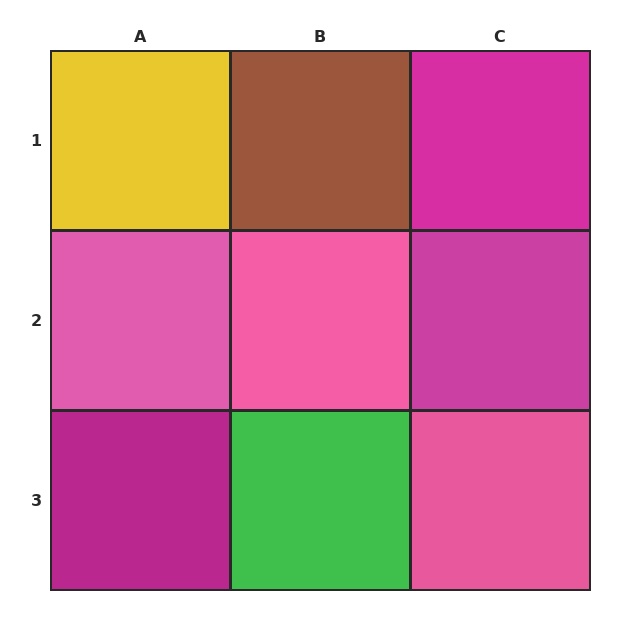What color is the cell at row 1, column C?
Magenta.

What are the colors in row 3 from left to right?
Magenta, green, pink.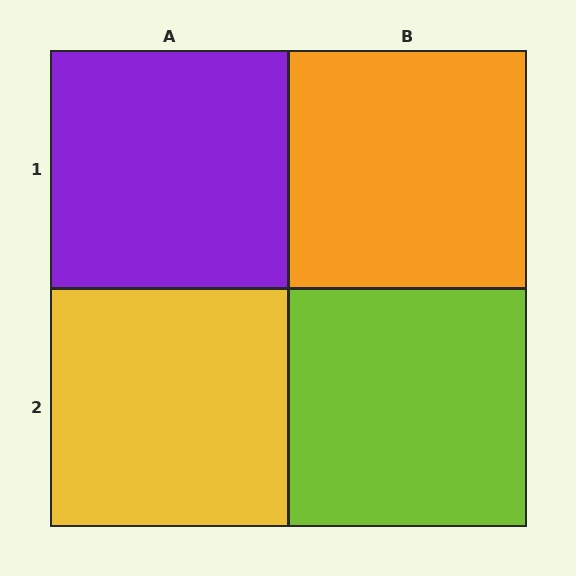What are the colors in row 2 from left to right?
Yellow, lime.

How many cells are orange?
1 cell is orange.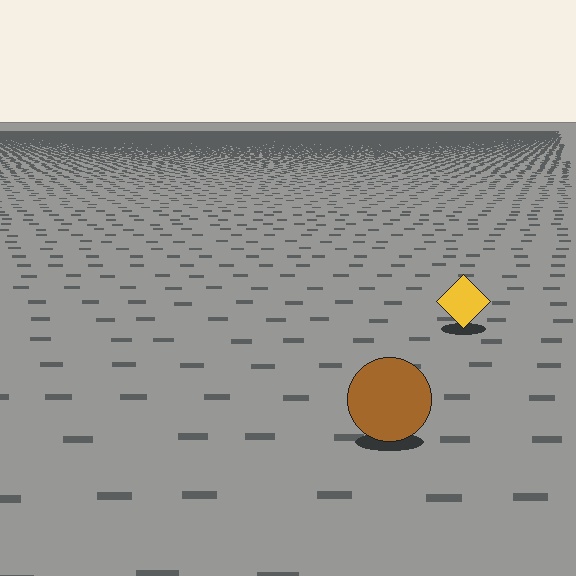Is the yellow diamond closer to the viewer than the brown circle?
No. The brown circle is closer — you can tell from the texture gradient: the ground texture is coarser near it.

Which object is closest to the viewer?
The brown circle is closest. The texture marks near it are larger and more spread out.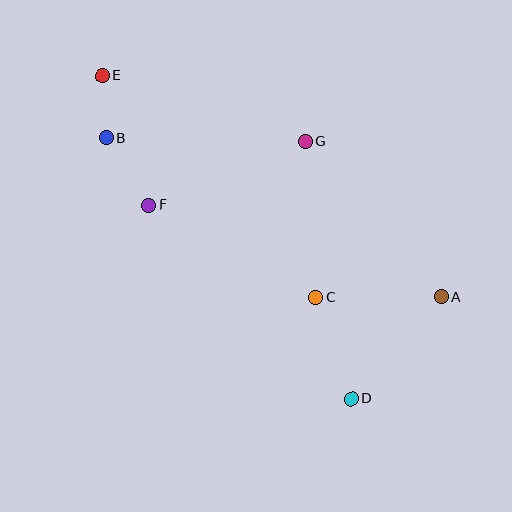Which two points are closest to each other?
Points B and E are closest to each other.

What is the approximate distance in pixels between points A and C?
The distance between A and C is approximately 126 pixels.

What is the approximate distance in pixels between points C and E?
The distance between C and E is approximately 308 pixels.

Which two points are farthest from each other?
Points D and E are farthest from each other.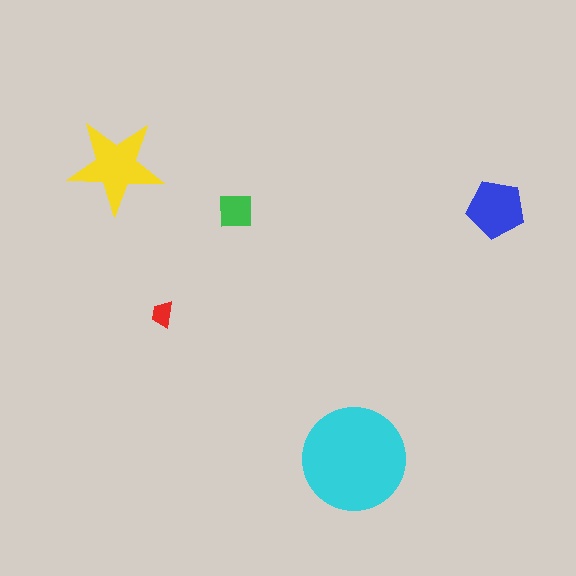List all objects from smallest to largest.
The red trapezoid, the green square, the blue pentagon, the yellow star, the cyan circle.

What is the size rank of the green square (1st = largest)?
4th.